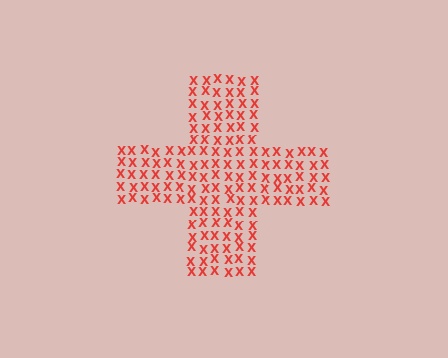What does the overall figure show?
The overall figure shows a cross.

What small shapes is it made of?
It is made of small letter X's.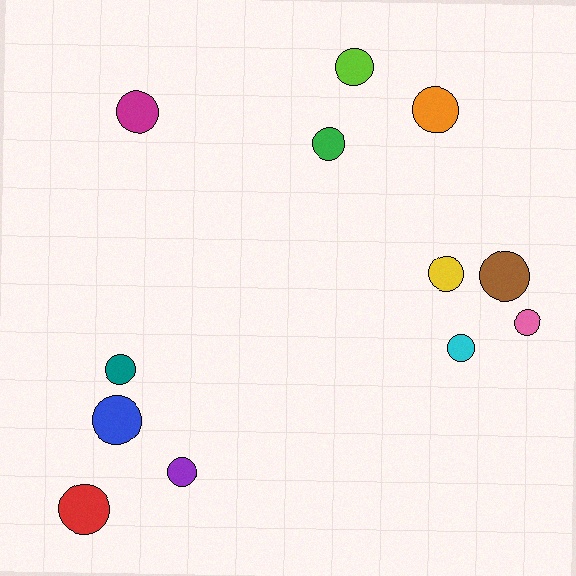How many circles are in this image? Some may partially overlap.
There are 12 circles.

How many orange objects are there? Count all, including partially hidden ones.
There is 1 orange object.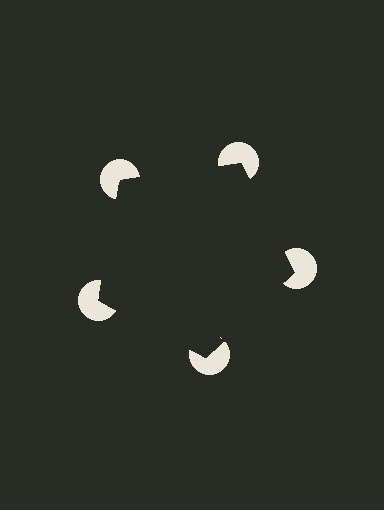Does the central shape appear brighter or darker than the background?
It typically appears slightly darker than the background, even though no actual brightness change is drawn.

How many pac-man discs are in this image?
There are 5 — one at each vertex of the illusory pentagon.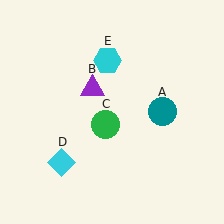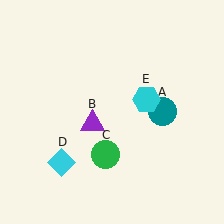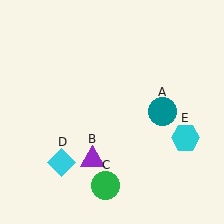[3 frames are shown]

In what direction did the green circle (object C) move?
The green circle (object C) moved down.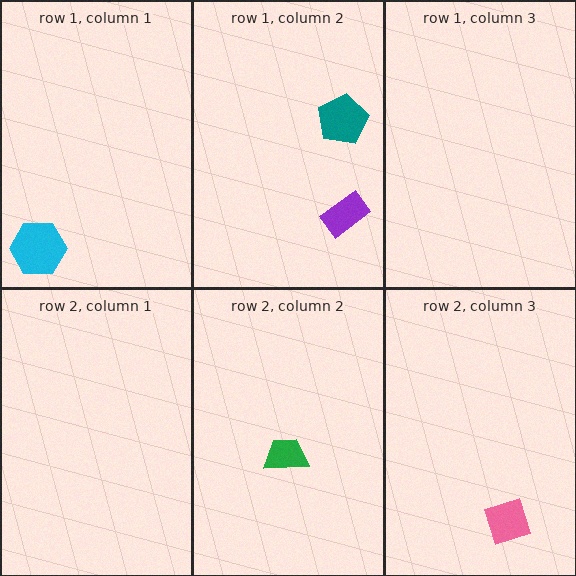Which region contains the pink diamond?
The row 2, column 3 region.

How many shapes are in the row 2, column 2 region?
1.